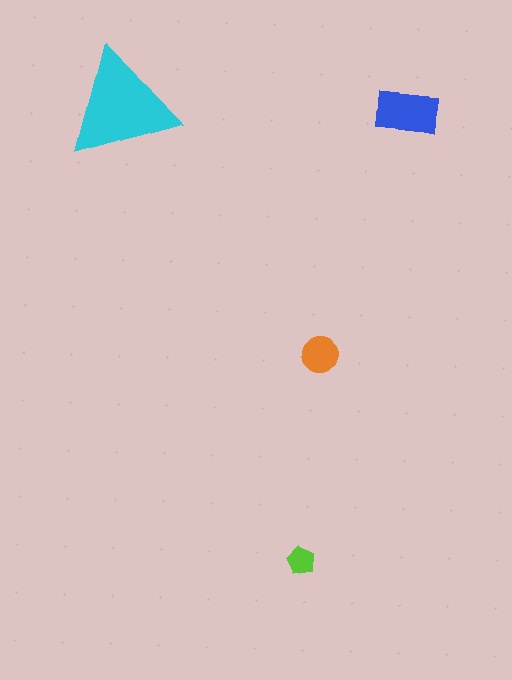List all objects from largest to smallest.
The cyan triangle, the blue rectangle, the orange circle, the lime pentagon.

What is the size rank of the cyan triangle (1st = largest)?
1st.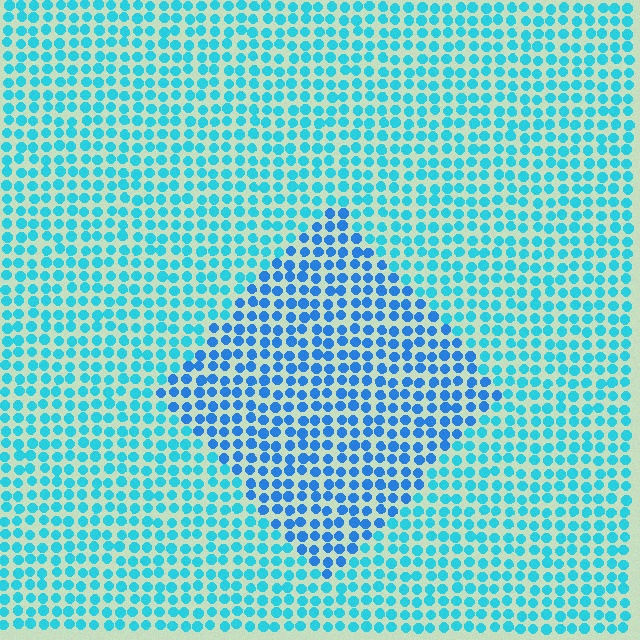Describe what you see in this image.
The image is filled with small cyan elements in a uniform arrangement. A diamond-shaped region is visible where the elements are tinted to a slightly different hue, forming a subtle color boundary.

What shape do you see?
I see a diamond.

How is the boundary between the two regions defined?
The boundary is defined purely by a slight shift in hue (about 26 degrees). Spacing, size, and orientation are identical on both sides.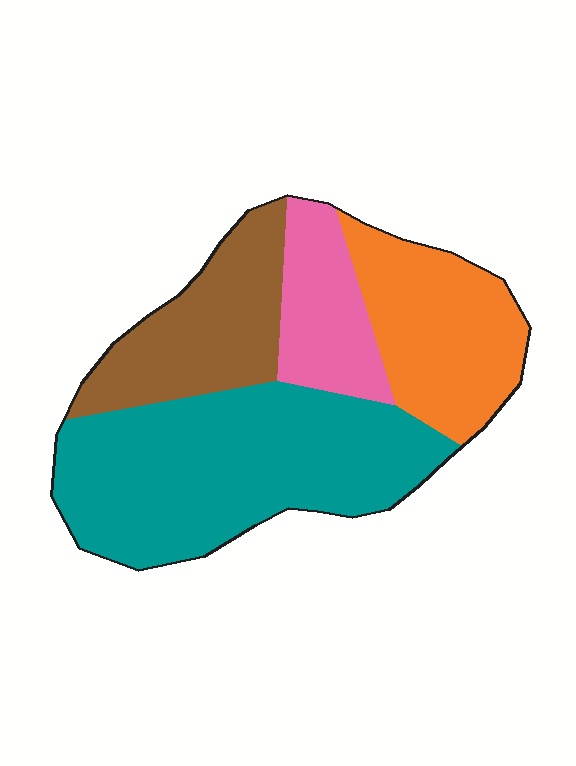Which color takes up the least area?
Pink, at roughly 15%.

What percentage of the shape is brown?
Brown takes up less than a quarter of the shape.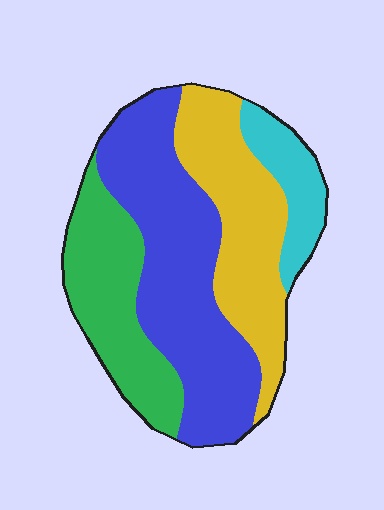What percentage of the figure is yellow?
Yellow covers about 25% of the figure.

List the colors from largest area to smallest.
From largest to smallest: blue, yellow, green, cyan.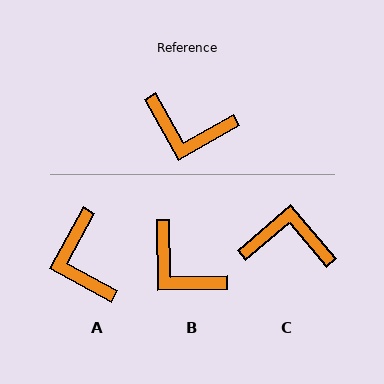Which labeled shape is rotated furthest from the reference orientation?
C, about 169 degrees away.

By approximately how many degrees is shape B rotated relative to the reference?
Approximately 29 degrees clockwise.